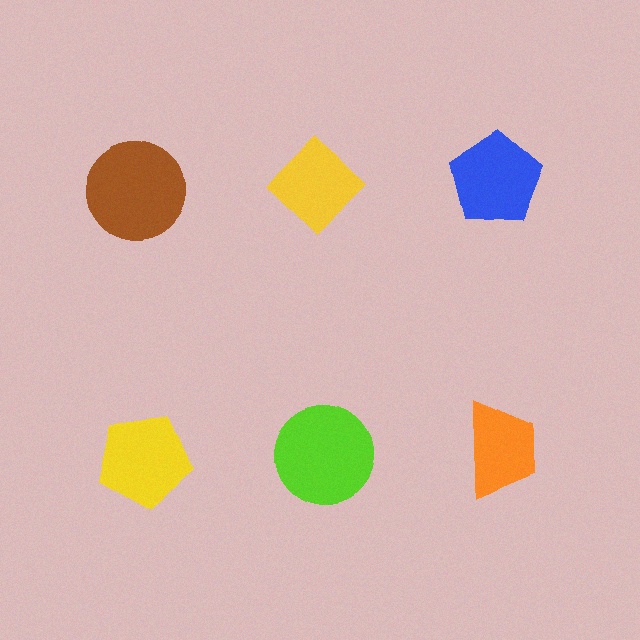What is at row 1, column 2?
A yellow diamond.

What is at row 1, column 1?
A brown circle.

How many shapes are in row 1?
3 shapes.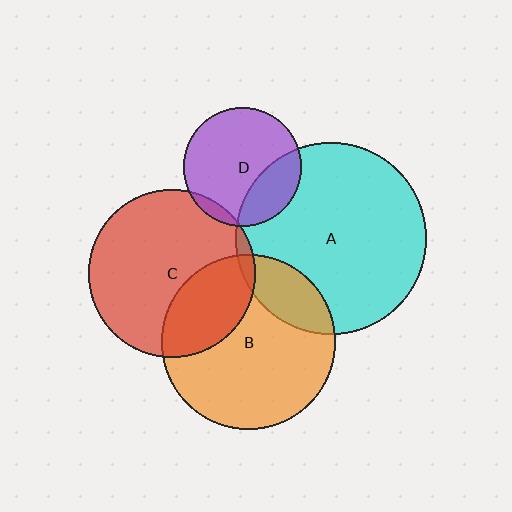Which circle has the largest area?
Circle A (cyan).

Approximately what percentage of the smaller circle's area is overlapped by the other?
Approximately 5%.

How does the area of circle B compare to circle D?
Approximately 2.2 times.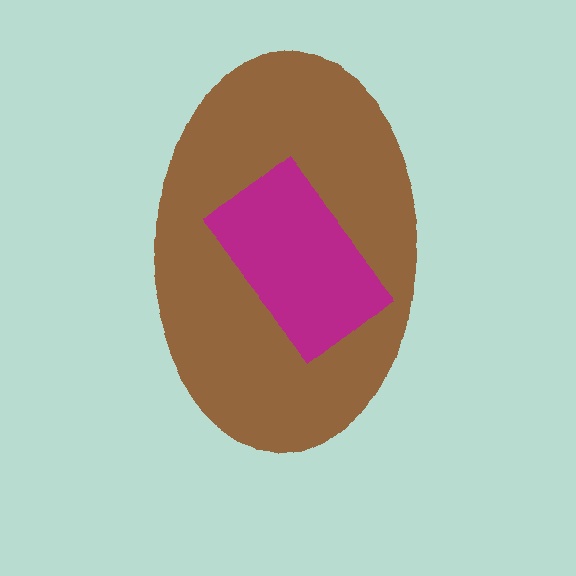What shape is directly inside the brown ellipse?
The magenta rectangle.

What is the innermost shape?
The magenta rectangle.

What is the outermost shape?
The brown ellipse.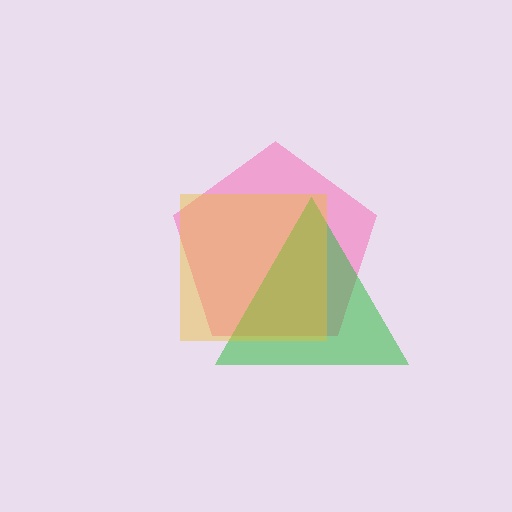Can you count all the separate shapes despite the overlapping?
Yes, there are 3 separate shapes.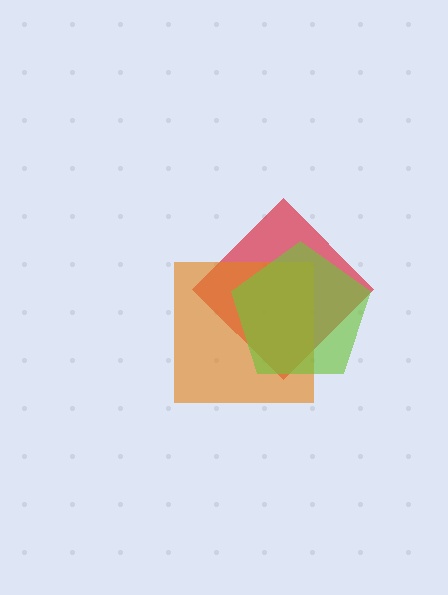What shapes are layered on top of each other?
The layered shapes are: a red diamond, an orange square, a lime pentagon.